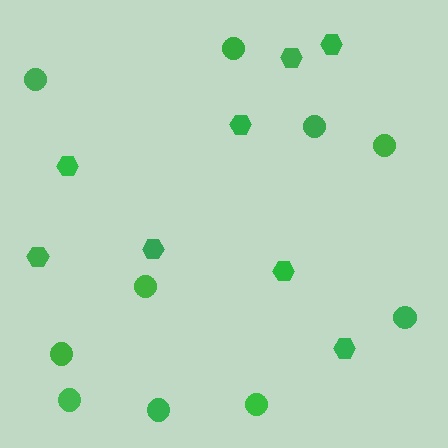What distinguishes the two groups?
There are 2 groups: one group of circles (10) and one group of hexagons (8).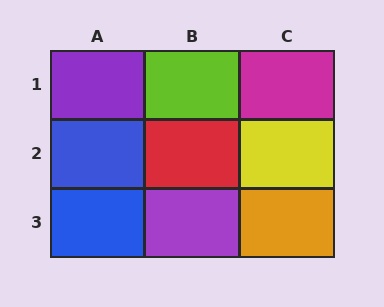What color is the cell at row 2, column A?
Blue.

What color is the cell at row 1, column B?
Lime.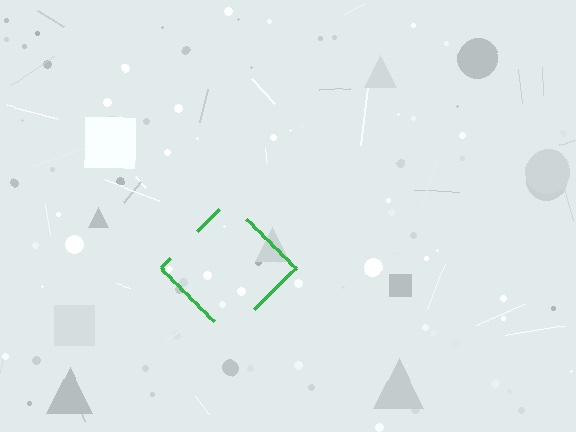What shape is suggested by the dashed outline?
The dashed outline suggests a diamond.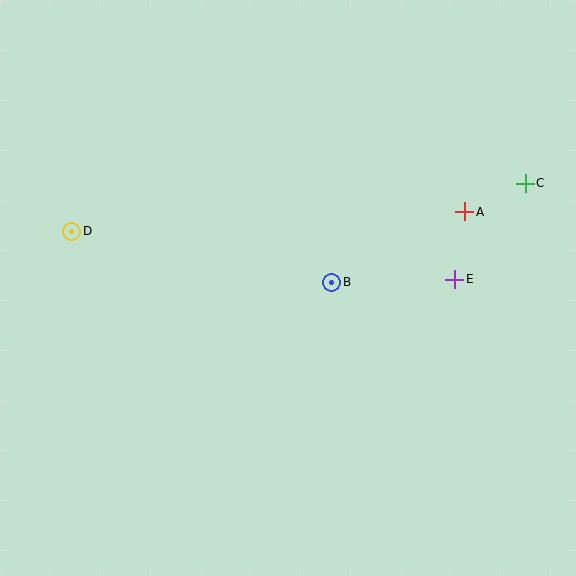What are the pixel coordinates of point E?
Point E is at (455, 279).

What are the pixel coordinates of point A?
Point A is at (465, 212).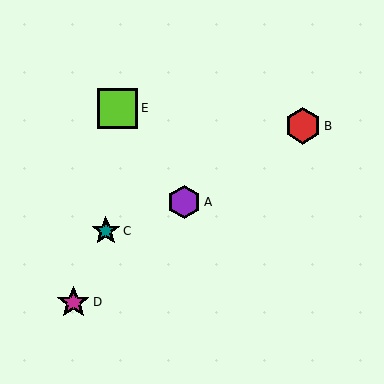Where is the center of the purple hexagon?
The center of the purple hexagon is at (184, 202).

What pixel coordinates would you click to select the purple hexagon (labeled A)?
Click at (184, 202) to select the purple hexagon A.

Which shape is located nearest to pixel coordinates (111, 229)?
The teal star (labeled C) at (106, 231) is nearest to that location.